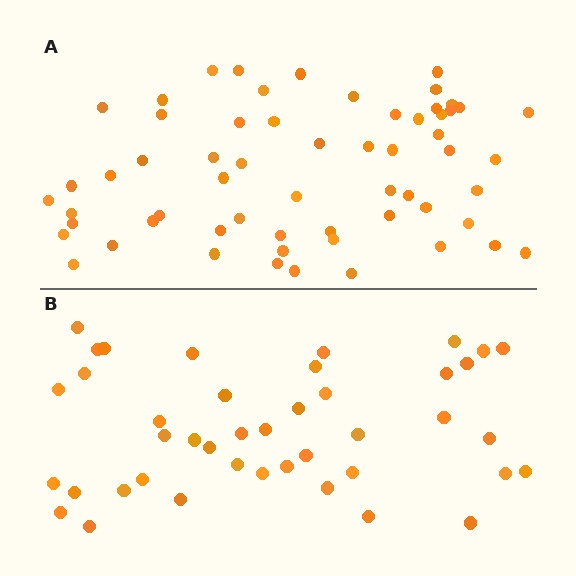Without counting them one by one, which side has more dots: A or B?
Region A (the top region) has more dots.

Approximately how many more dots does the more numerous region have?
Region A has approximately 20 more dots than region B.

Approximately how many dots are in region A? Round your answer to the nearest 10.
About 60 dots.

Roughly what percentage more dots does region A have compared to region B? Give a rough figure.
About 45% more.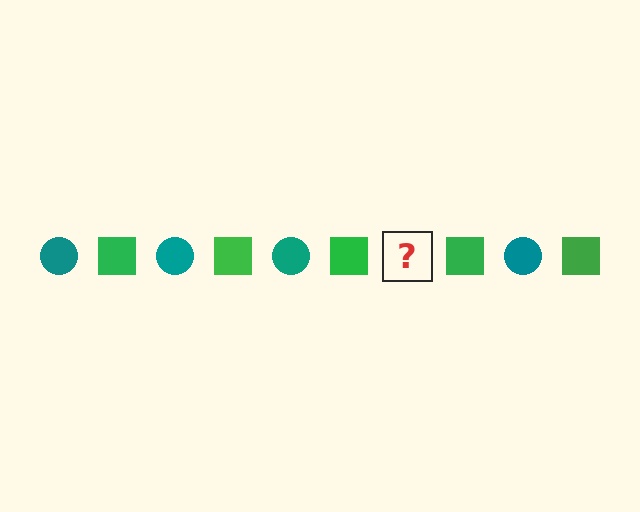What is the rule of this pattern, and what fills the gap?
The rule is that the pattern alternates between teal circle and green square. The gap should be filled with a teal circle.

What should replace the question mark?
The question mark should be replaced with a teal circle.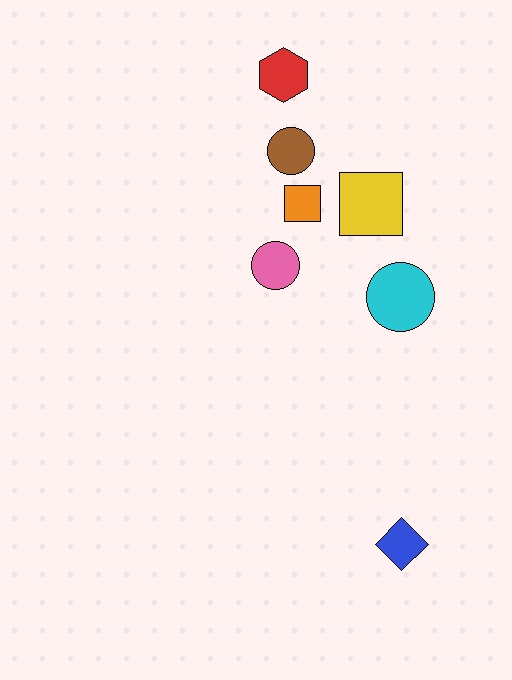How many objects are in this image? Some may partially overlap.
There are 7 objects.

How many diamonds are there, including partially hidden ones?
There is 1 diamond.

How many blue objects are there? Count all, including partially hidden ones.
There is 1 blue object.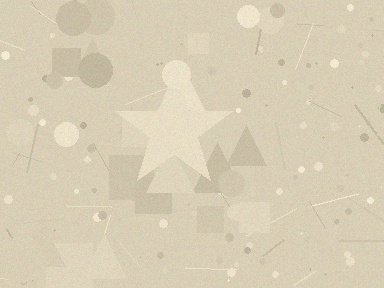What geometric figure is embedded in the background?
A star is embedded in the background.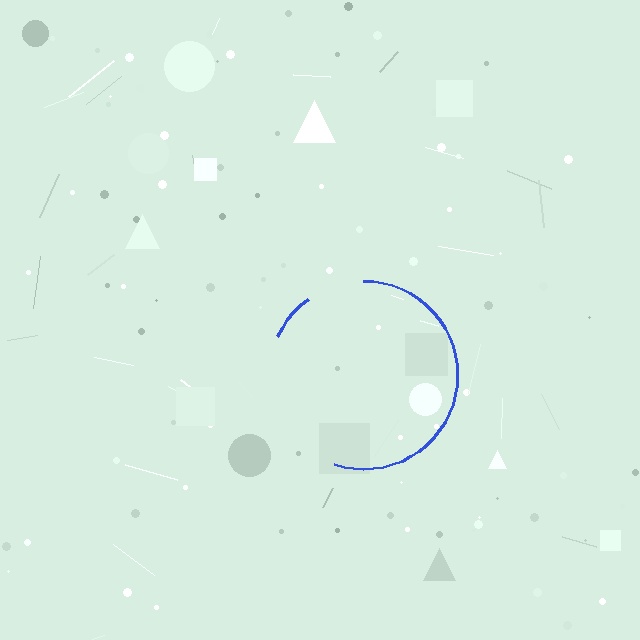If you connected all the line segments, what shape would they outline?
They would outline a circle.